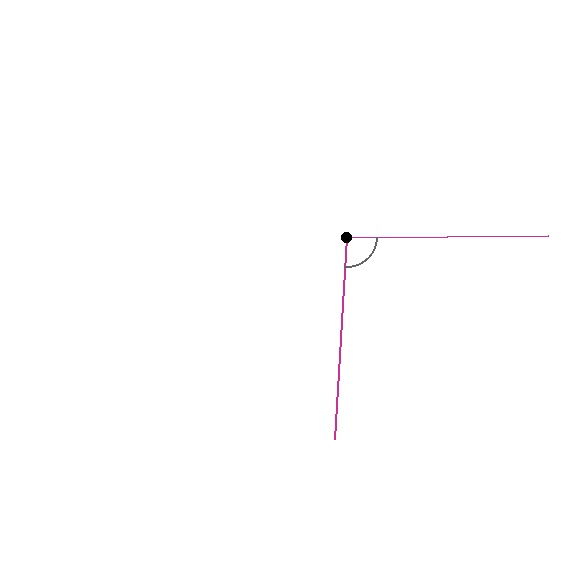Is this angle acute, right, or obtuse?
It is approximately a right angle.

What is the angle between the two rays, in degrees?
Approximately 94 degrees.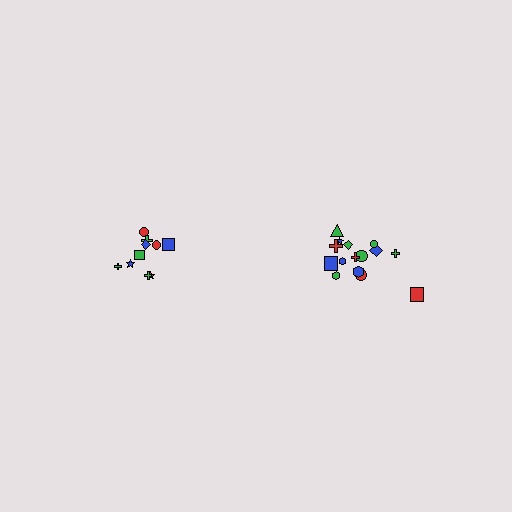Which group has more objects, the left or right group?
The right group.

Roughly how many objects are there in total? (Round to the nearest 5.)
Roughly 25 objects in total.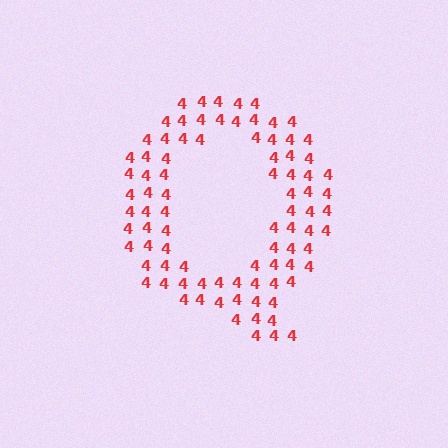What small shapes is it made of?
It is made of small digit 4's.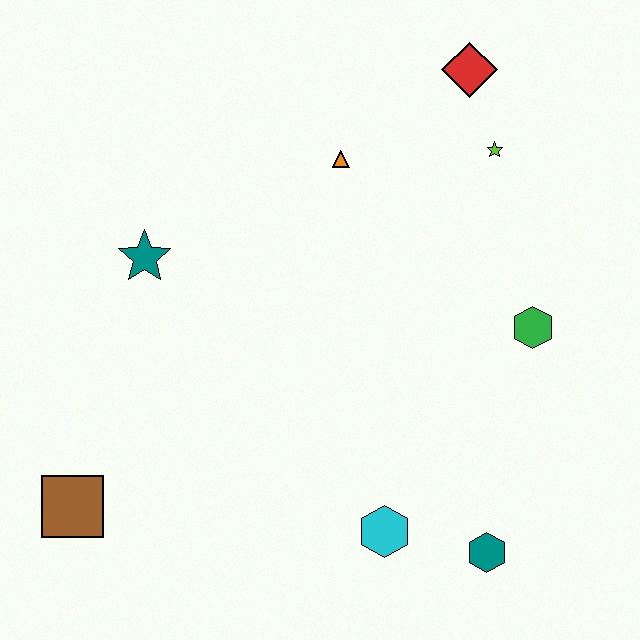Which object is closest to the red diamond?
The lime star is closest to the red diamond.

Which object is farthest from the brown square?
The red diamond is farthest from the brown square.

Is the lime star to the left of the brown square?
No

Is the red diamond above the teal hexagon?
Yes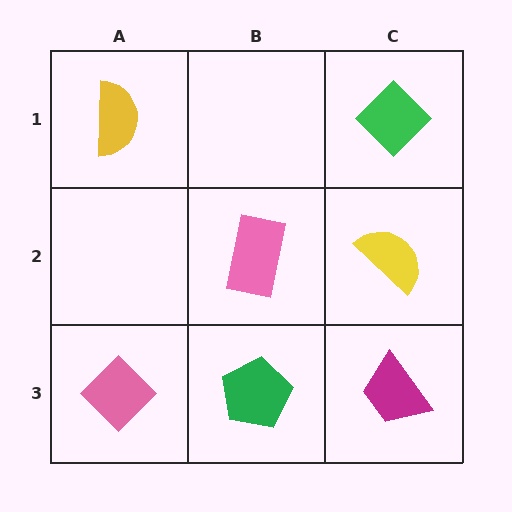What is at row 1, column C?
A green diamond.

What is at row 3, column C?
A magenta trapezoid.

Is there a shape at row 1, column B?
No, that cell is empty.